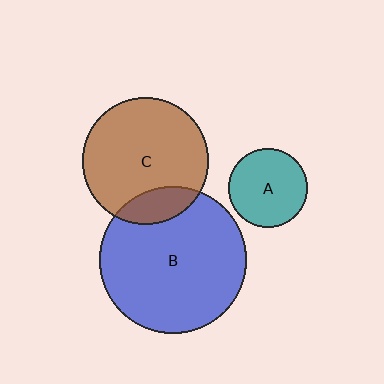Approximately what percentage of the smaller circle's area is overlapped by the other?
Approximately 15%.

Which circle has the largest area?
Circle B (blue).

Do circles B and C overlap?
Yes.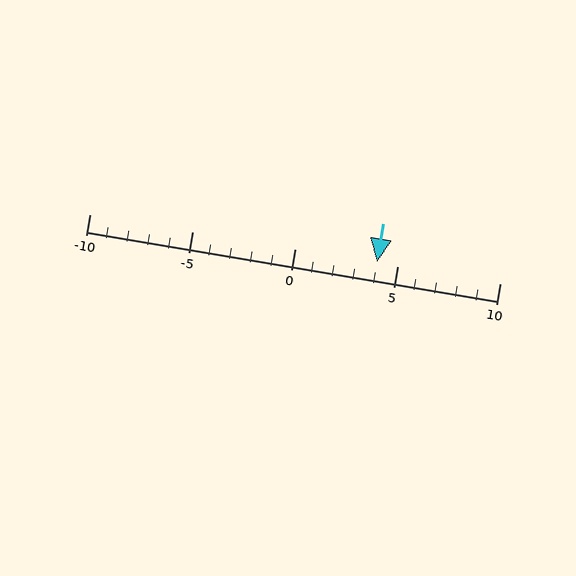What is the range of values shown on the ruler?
The ruler shows values from -10 to 10.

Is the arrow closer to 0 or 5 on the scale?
The arrow is closer to 5.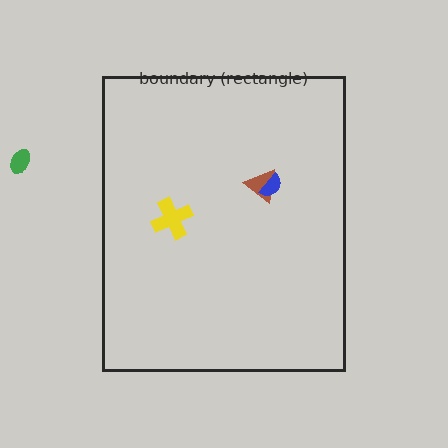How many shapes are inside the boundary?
3 inside, 1 outside.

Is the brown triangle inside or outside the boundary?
Inside.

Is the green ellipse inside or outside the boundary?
Outside.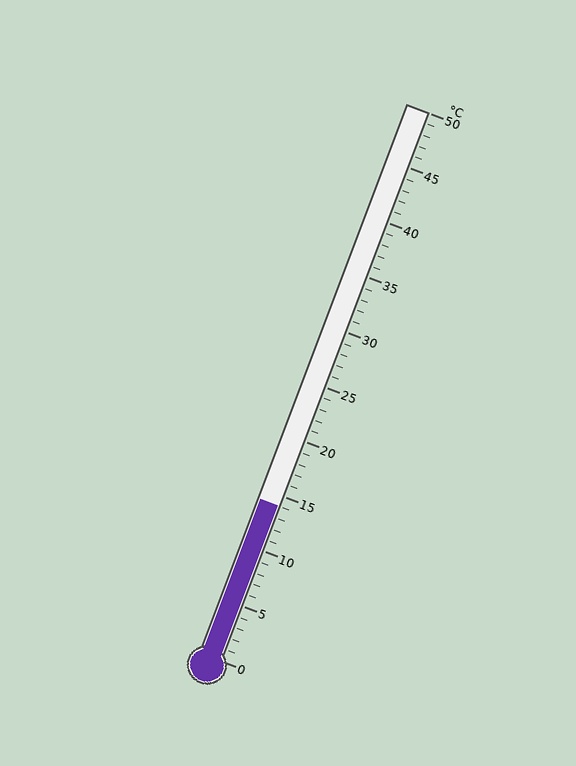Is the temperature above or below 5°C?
The temperature is above 5°C.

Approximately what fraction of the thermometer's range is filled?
The thermometer is filled to approximately 30% of its range.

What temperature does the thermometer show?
The thermometer shows approximately 14°C.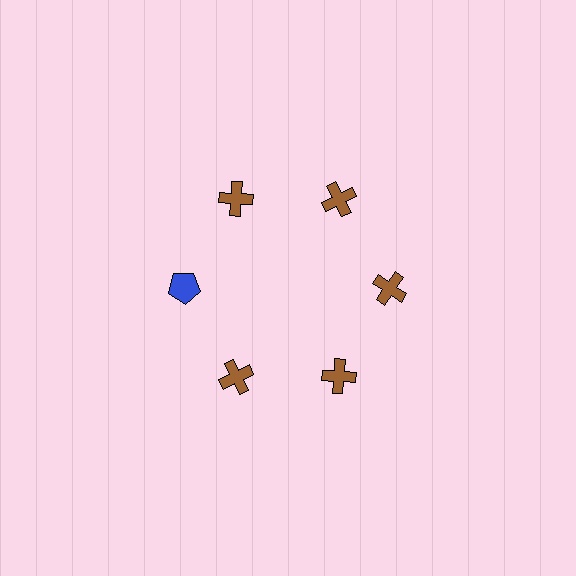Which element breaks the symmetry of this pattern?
The blue pentagon at roughly the 9 o'clock position breaks the symmetry. All other shapes are brown crosses.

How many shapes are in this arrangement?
There are 6 shapes arranged in a ring pattern.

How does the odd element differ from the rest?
It differs in both color (blue instead of brown) and shape (pentagon instead of cross).